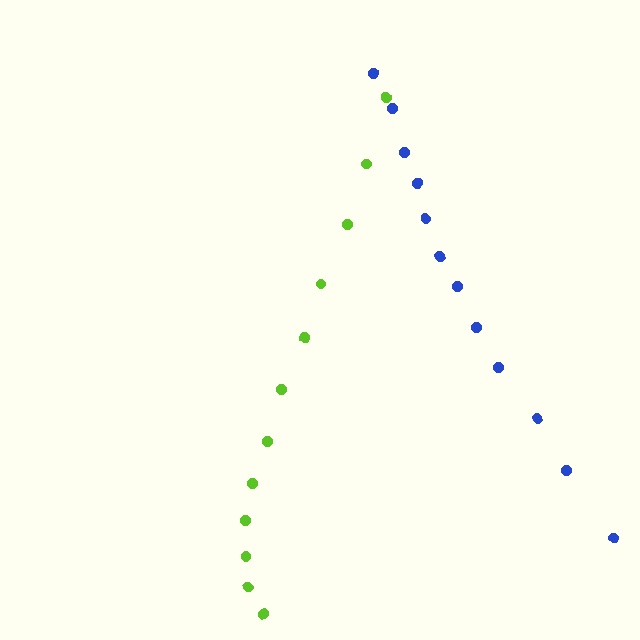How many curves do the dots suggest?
There are 2 distinct paths.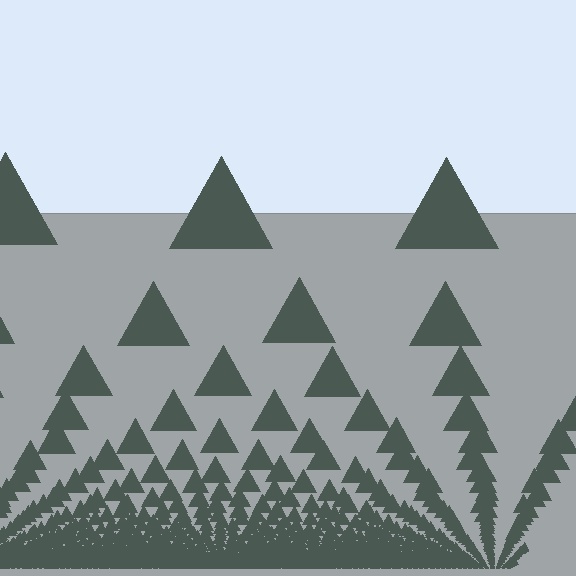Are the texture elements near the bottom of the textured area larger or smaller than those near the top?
Smaller. The gradient is inverted — elements near the bottom are smaller and denser.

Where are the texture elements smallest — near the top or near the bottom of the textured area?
Near the bottom.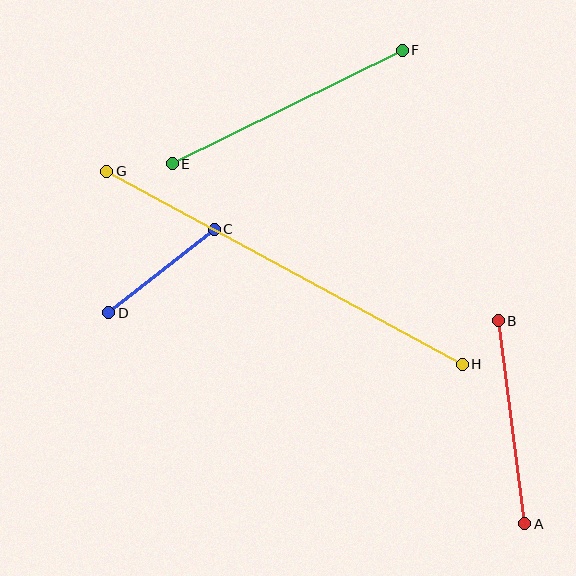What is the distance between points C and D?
The distance is approximately 134 pixels.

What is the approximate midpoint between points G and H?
The midpoint is at approximately (285, 268) pixels.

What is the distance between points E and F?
The distance is approximately 256 pixels.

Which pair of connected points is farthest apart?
Points G and H are farthest apart.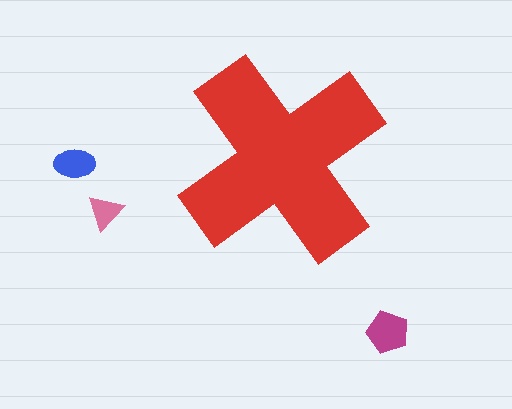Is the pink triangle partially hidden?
No, the pink triangle is fully visible.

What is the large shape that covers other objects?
A red cross.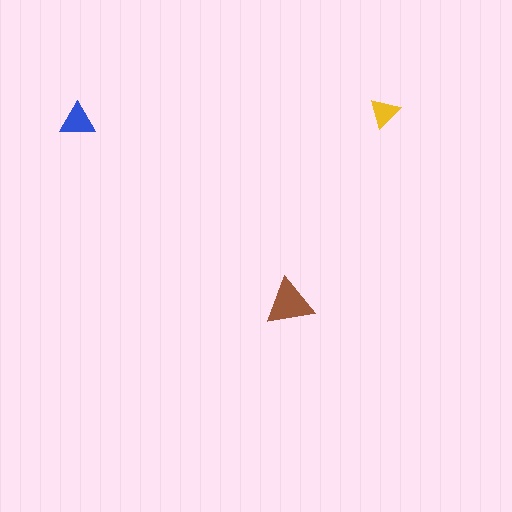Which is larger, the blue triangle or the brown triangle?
The brown one.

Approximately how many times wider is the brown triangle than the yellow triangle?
About 1.5 times wider.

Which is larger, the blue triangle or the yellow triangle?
The blue one.